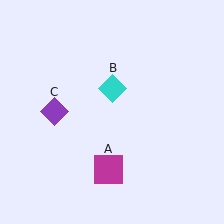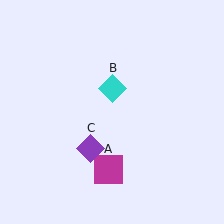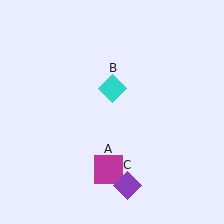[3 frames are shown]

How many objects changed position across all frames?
1 object changed position: purple diamond (object C).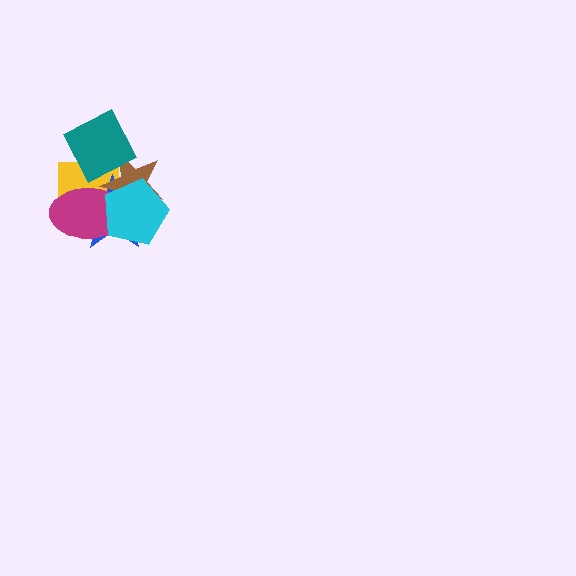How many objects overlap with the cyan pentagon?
4 objects overlap with the cyan pentagon.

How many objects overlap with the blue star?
5 objects overlap with the blue star.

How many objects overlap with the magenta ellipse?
5 objects overlap with the magenta ellipse.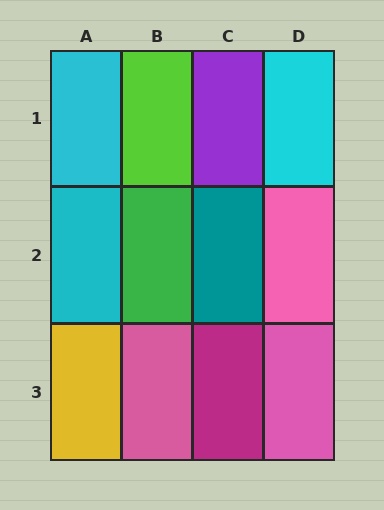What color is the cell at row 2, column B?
Green.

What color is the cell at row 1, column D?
Cyan.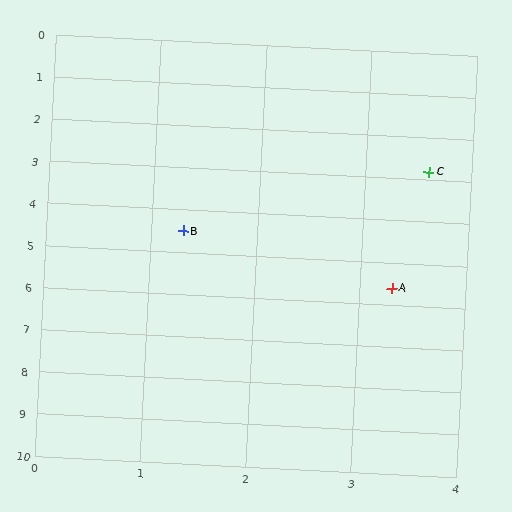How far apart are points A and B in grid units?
Points A and B are about 2.3 grid units apart.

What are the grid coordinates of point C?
Point C is at approximately (3.6, 2.8).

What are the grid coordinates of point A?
Point A is at approximately (3.3, 5.6).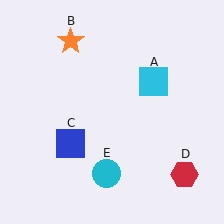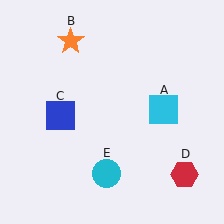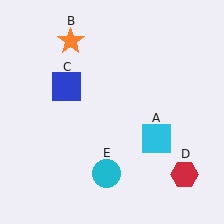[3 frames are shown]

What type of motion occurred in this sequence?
The cyan square (object A), blue square (object C) rotated clockwise around the center of the scene.